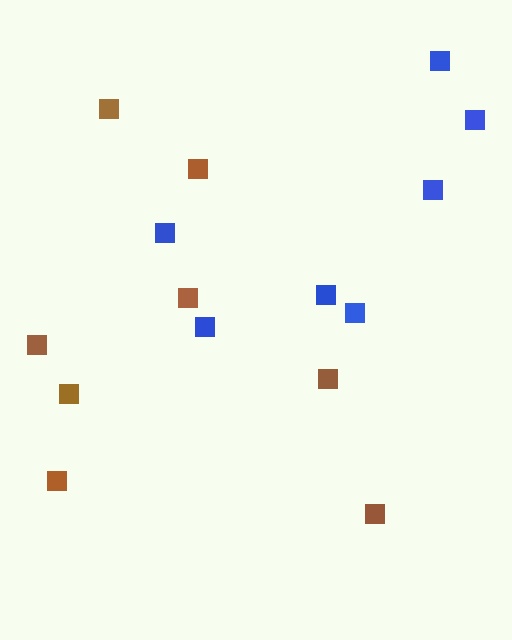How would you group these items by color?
There are 2 groups: one group of blue squares (7) and one group of brown squares (8).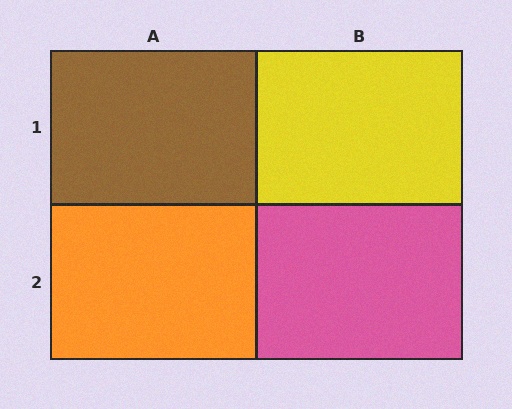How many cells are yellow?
1 cell is yellow.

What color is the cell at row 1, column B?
Yellow.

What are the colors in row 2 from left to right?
Orange, pink.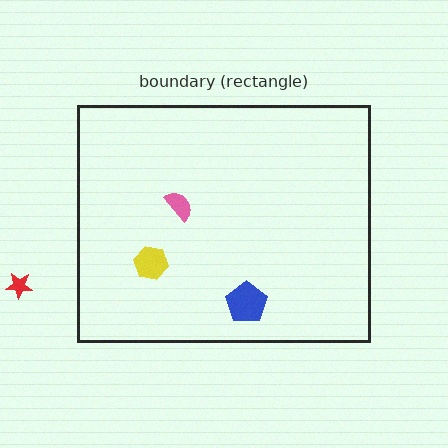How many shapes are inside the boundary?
3 inside, 1 outside.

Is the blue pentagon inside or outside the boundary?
Inside.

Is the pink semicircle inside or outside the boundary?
Inside.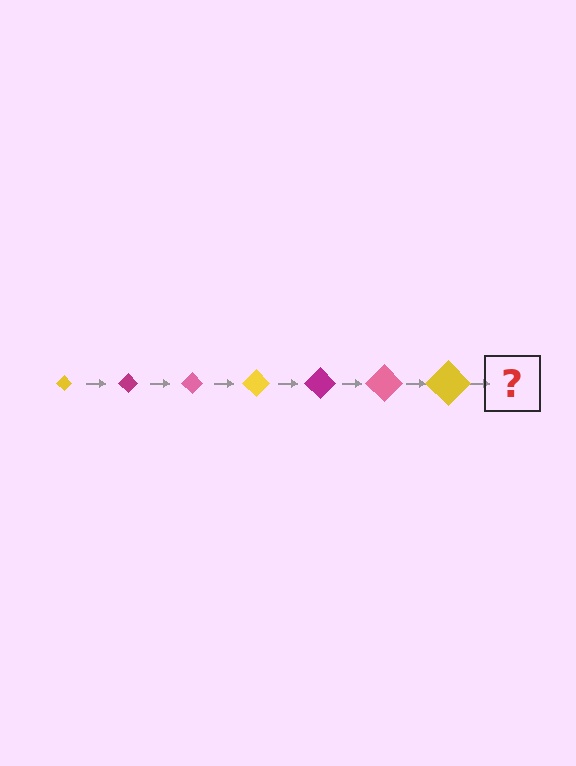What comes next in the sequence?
The next element should be a magenta diamond, larger than the previous one.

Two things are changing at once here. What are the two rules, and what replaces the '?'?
The two rules are that the diamond grows larger each step and the color cycles through yellow, magenta, and pink. The '?' should be a magenta diamond, larger than the previous one.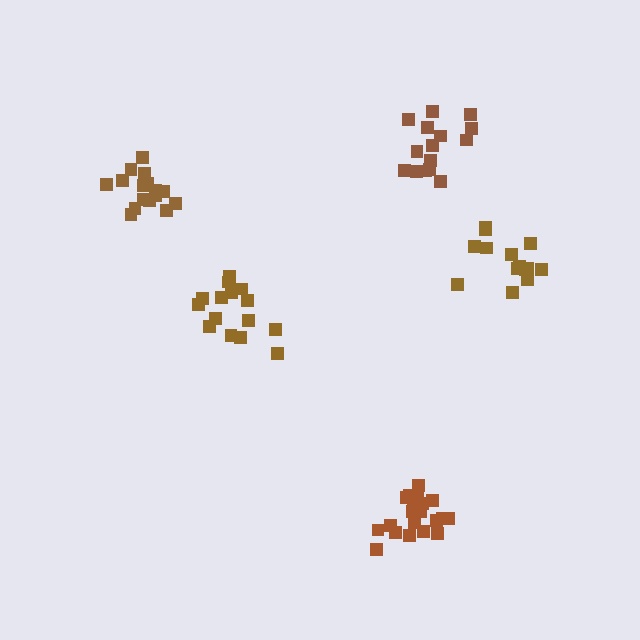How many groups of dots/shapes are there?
There are 5 groups.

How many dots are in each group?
Group 1: 20 dots, Group 2: 15 dots, Group 3: 15 dots, Group 4: 14 dots, Group 5: 16 dots (80 total).